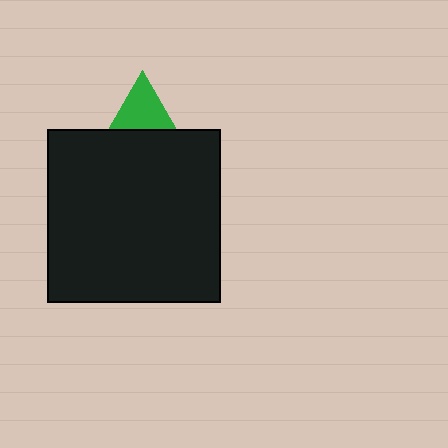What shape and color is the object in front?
The object in front is a black square.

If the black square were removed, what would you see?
You would see the complete green triangle.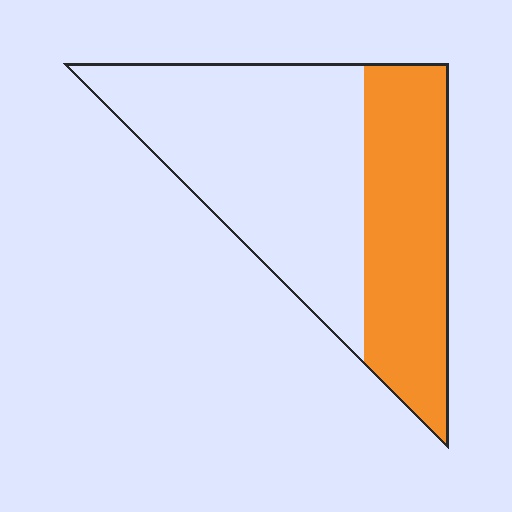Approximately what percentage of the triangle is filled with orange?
Approximately 40%.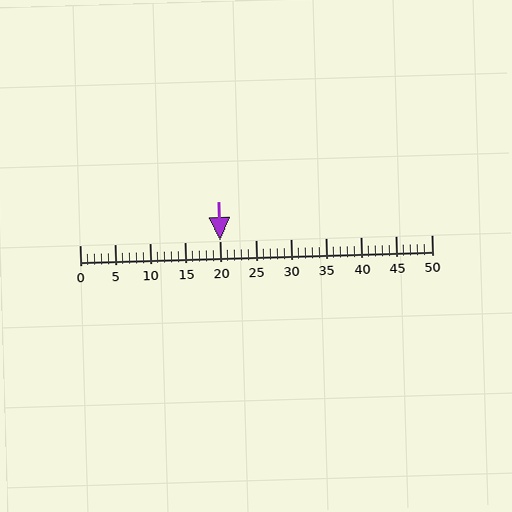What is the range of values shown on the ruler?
The ruler shows values from 0 to 50.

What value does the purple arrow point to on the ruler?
The purple arrow points to approximately 20.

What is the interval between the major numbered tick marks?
The major tick marks are spaced 5 units apart.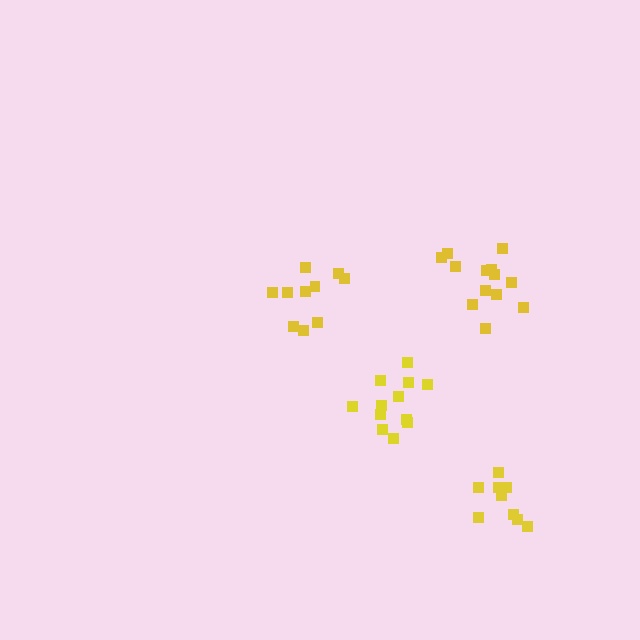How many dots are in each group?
Group 1: 10 dots, Group 2: 12 dots, Group 3: 9 dots, Group 4: 13 dots (44 total).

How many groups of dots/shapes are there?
There are 4 groups.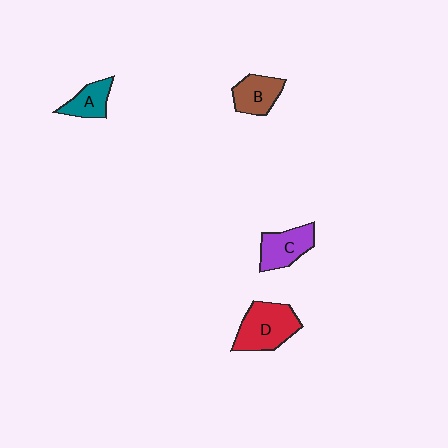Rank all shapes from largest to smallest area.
From largest to smallest: D (red), C (purple), B (brown), A (teal).